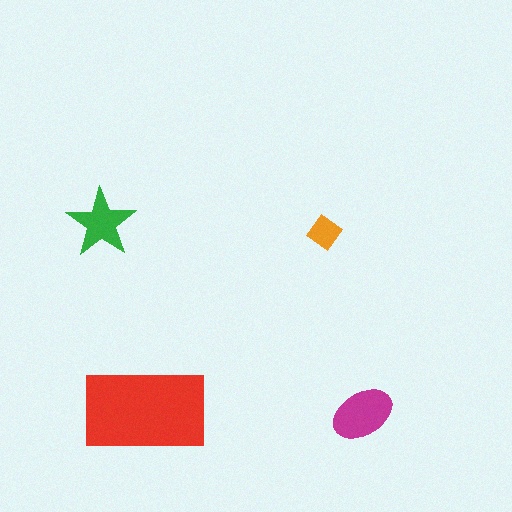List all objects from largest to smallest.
The red rectangle, the magenta ellipse, the green star, the orange diamond.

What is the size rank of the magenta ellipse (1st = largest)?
2nd.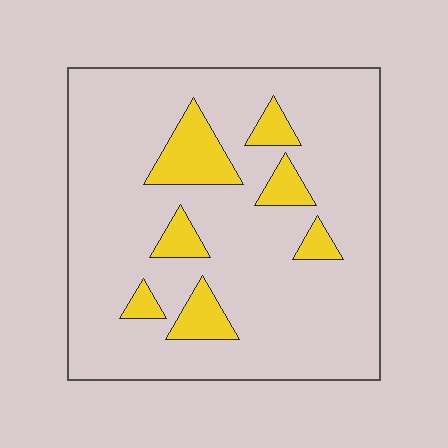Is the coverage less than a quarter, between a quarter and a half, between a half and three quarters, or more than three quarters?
Less than a quarter.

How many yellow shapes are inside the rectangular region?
7.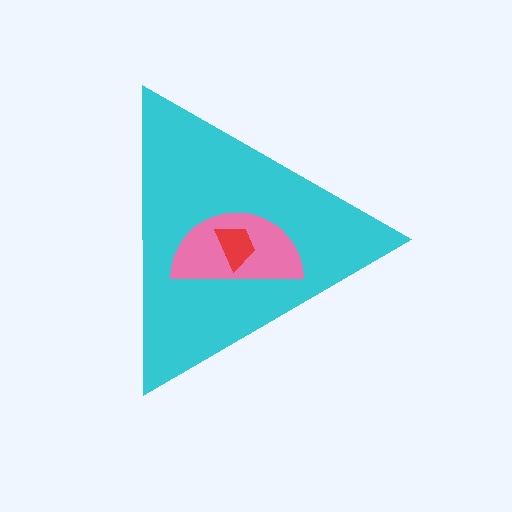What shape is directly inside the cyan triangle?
The pink semicircle.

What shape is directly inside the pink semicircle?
The red trapezoid.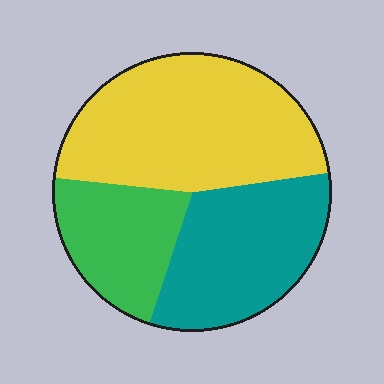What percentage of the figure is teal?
Teal covers around 30% of the figure.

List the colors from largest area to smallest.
From largest to smallest: yellow, teal, green.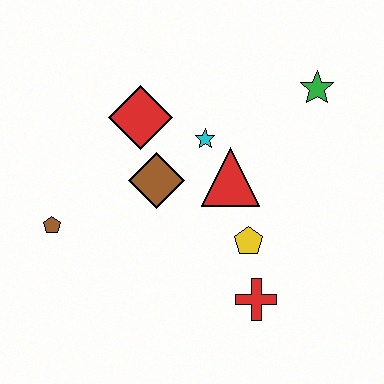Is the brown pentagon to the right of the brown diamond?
No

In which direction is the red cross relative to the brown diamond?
The red cross is below the brown diamond.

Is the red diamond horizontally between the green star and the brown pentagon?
Yes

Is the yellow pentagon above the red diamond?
No